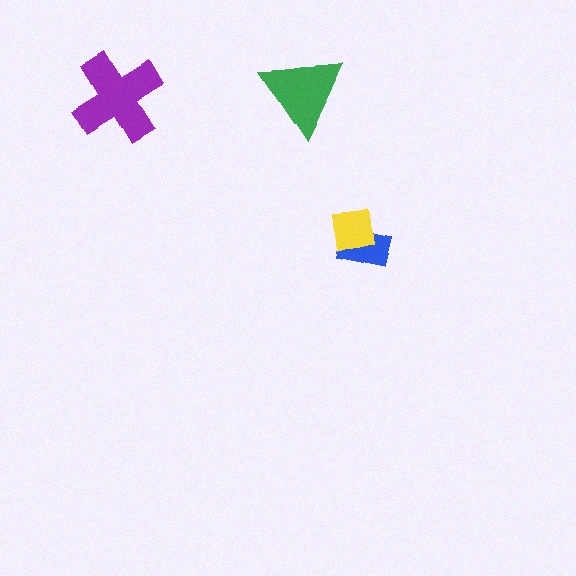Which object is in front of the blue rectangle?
The yellow square is in front of the blue rectangle.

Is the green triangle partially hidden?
No, no other shape covers it.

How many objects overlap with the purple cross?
0 objects overlap with the purple cross.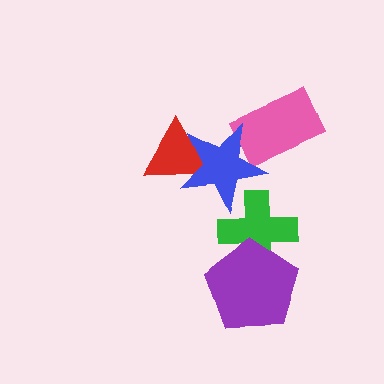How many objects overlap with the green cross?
2 objects overlap with the green cross.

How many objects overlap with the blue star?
3 objects overlap with the blue star.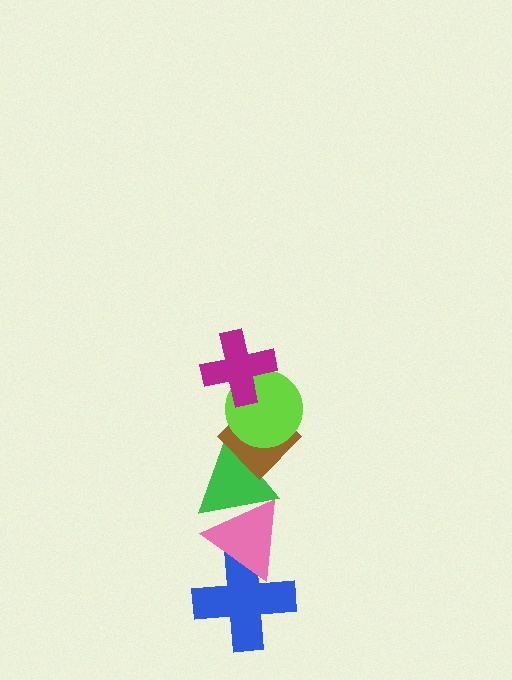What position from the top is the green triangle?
The green triangle is 4th from the top.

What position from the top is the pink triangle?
The pink triangle is 5th from the top.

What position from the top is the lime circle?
The lime circle is 2nd from the top.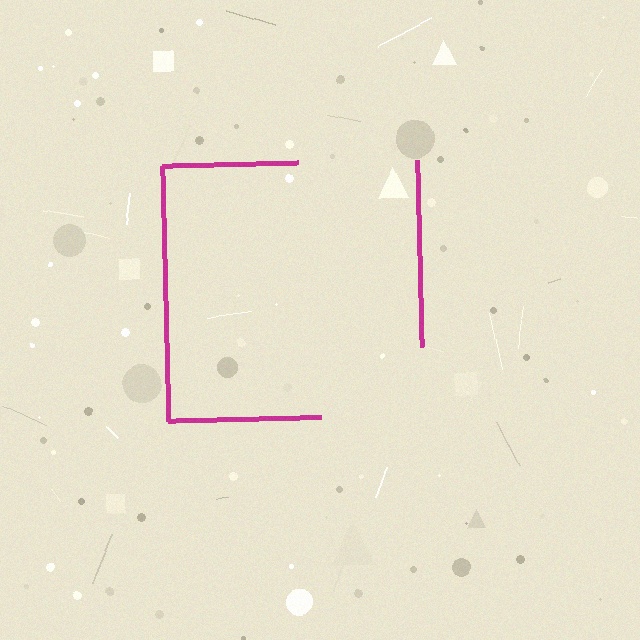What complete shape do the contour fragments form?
The contour fragments form a square.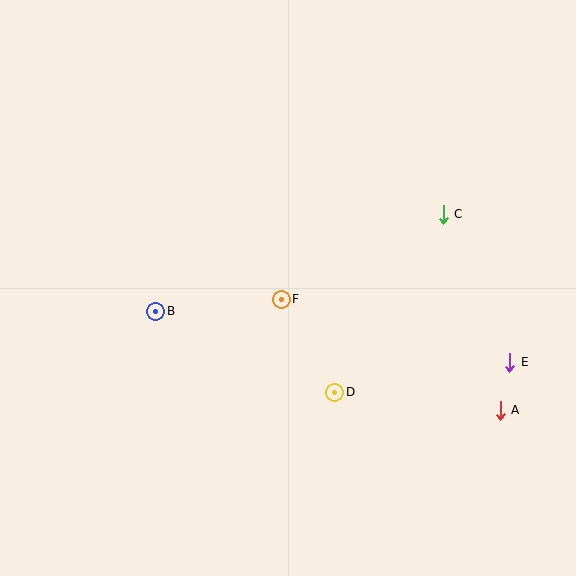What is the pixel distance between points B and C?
The distance between B and C is 303 pixels.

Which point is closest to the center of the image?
Point F at (281, 299) is closest to the center.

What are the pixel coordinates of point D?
Point D is at (335, 392).